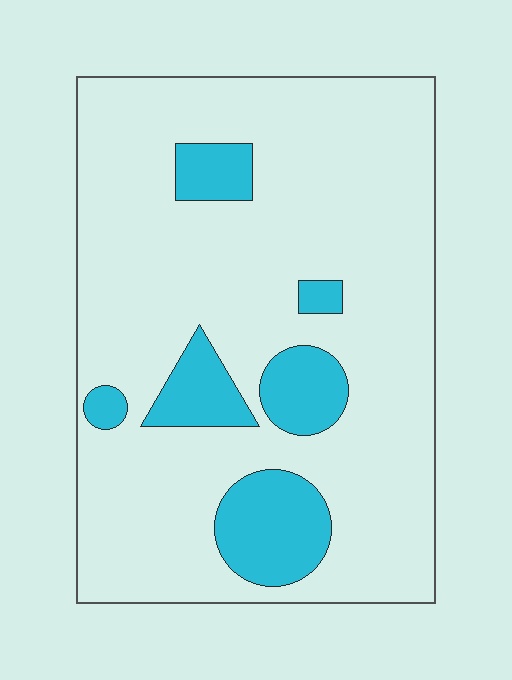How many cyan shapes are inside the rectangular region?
6.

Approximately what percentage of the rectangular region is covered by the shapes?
Approximately 15%.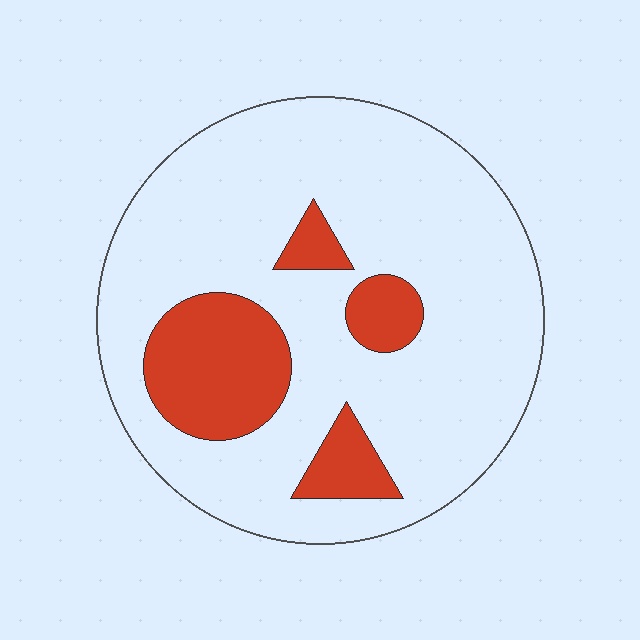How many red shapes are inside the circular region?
4.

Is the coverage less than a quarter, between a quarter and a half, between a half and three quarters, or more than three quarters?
Less than a quarter.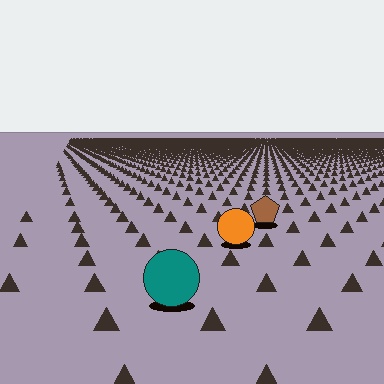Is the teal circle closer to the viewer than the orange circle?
Yes. The teal circle is closer — you can tell from the texture gradient: the ground texture is coarser near it.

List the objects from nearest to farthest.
From nearest to farthest: the teal circle, the orange circle, the brown pentagon.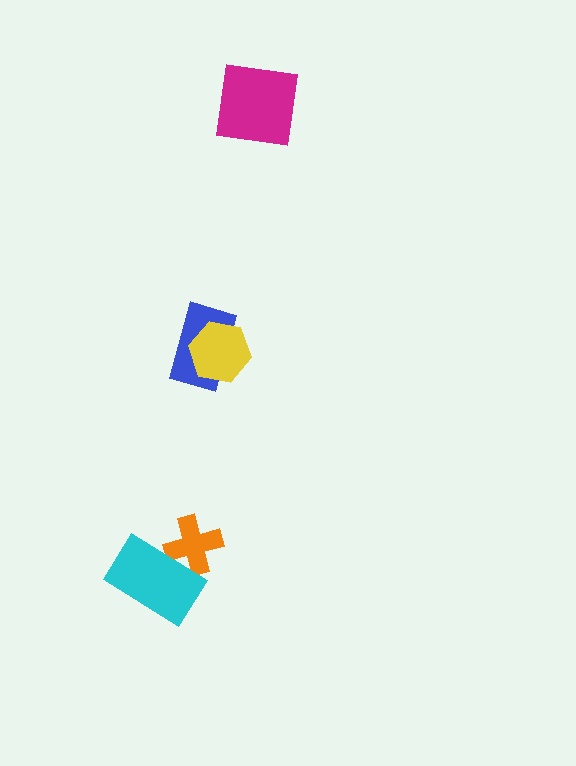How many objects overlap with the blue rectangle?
1 object overlaps with the blue rectangle.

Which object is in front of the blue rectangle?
The yellow hexagon is in front of the blue rectangle.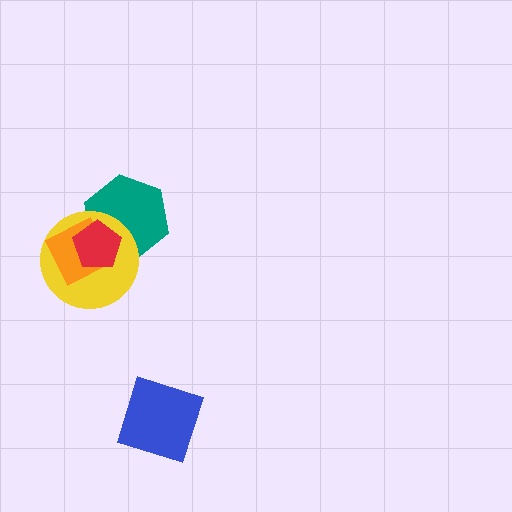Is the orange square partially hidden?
Yes, it is partially covered by another shape.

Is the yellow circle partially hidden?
Yes, it is partially covered by another shape.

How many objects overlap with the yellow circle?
3 objects overlap with the yellow circle.